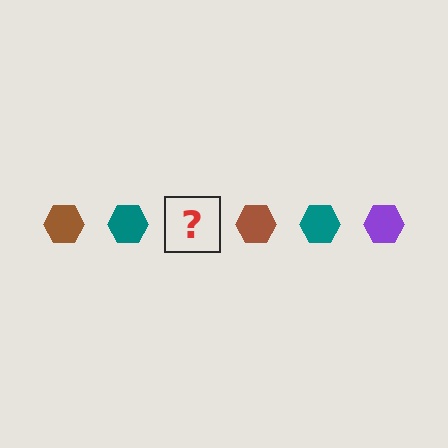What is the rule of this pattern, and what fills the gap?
The rule is that the pattern cycles through brown, teal, purple hexagons. The gap should be filled with a purple hexagon.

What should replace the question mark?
The question mark should be replaced with a purple hexagon.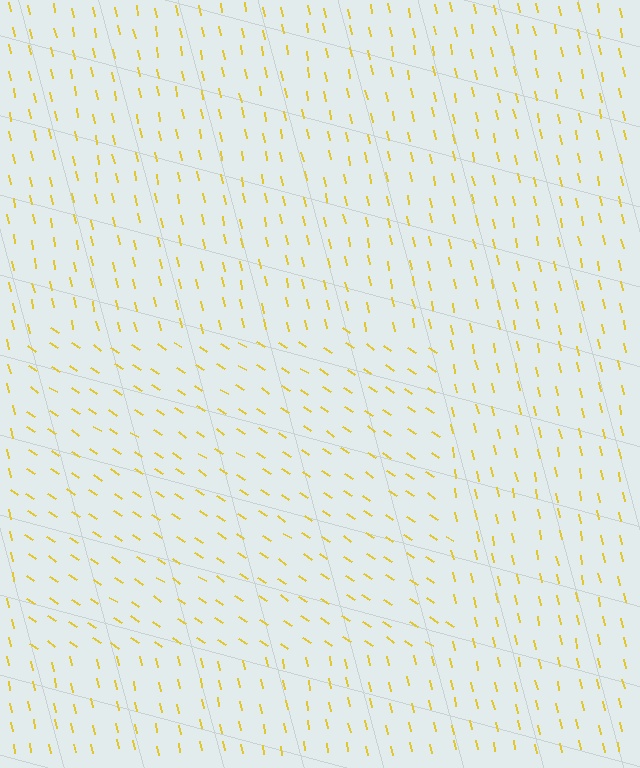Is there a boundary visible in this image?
Yes, there is a texture boundary formed by a change in line orientation.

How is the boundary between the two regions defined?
The boundary is defined purely by a change in line orientation (approximately 45 degrees difference). All lines are the same color and thickness.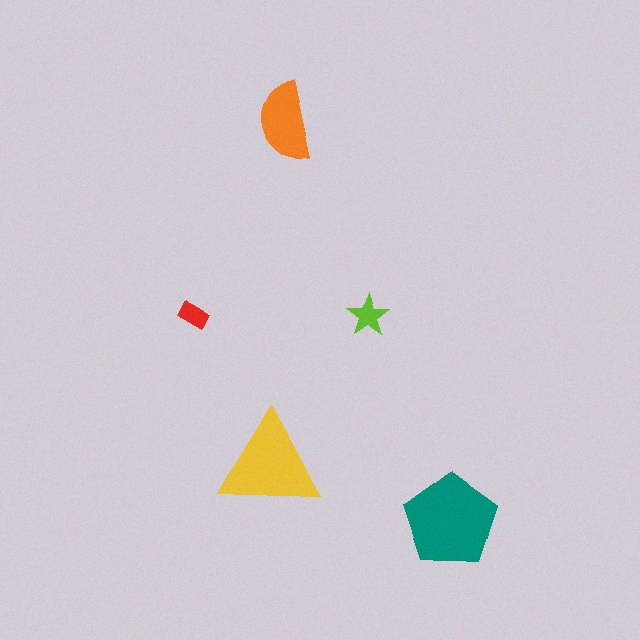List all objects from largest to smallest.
The teal pentagon, the yellow triangle, the orange semicircle, the lime star, the red rectangle.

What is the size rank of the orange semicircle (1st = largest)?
3rd.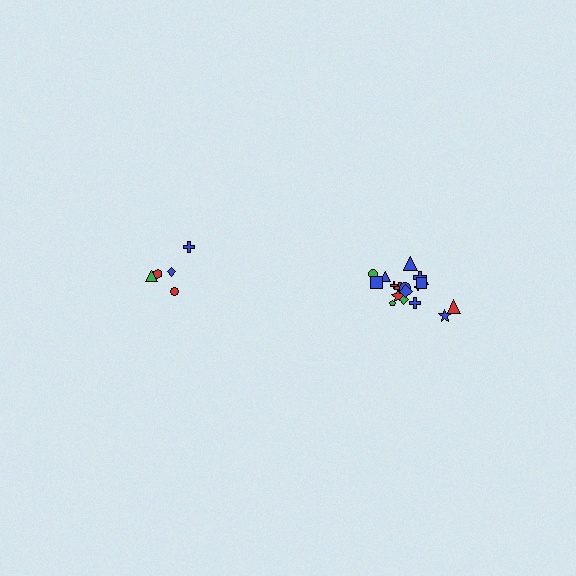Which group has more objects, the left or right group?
The right group.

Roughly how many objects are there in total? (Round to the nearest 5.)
Roughly 25 objects in total.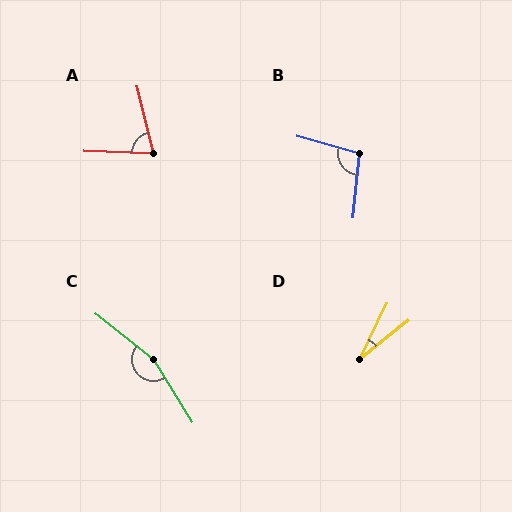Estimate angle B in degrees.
Approximately 100 degrees.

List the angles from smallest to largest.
D (26°), A (74°), B (100°), C (160°).